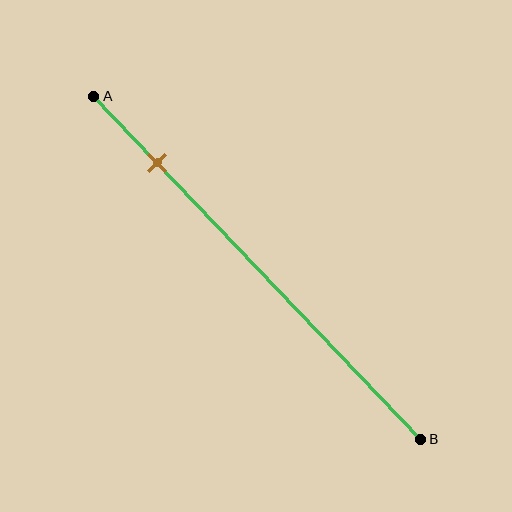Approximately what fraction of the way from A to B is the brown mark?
The brown mark is approximately 20% of the way from A to B.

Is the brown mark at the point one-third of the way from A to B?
No, the mark is at about 20% from A, not at the 33% one-third point.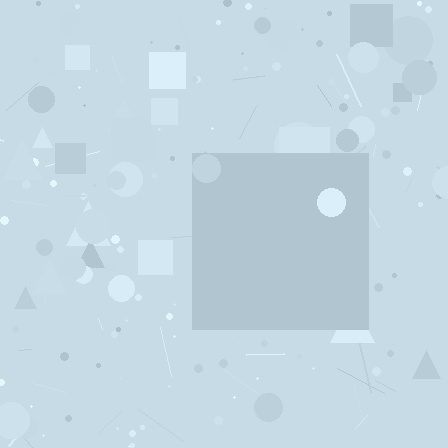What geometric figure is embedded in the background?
A square is embedded in the background.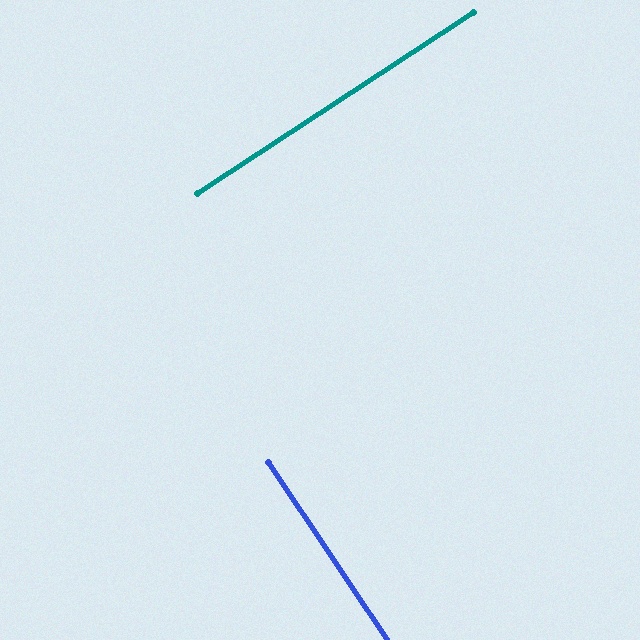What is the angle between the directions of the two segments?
Approximately 89 degrees.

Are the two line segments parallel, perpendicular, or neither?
Perpendicular — they meet at approximately 89°.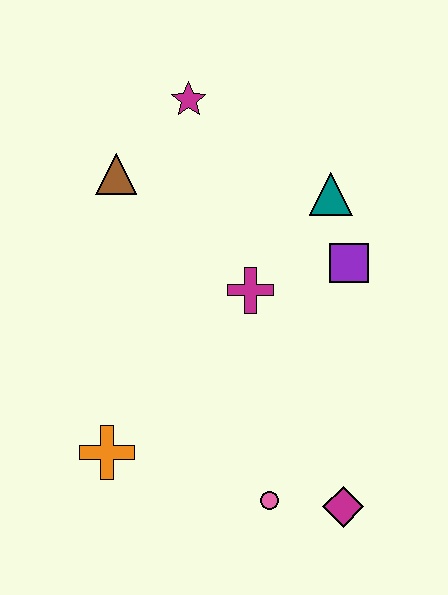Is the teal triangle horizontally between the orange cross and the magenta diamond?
Yes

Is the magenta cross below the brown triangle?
Yes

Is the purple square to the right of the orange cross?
Yes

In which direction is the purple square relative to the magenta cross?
The purple square is to the right of the magenta cross.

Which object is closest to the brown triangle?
The magenta star is closest to the brown triangle.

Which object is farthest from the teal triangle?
The orange cross is farthest from the teal triangle.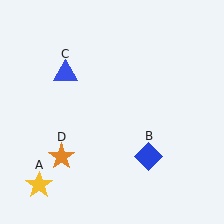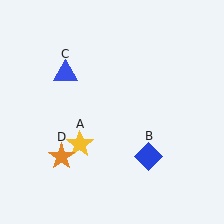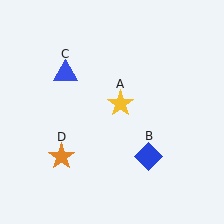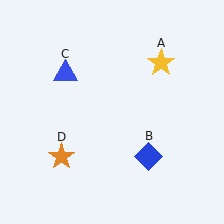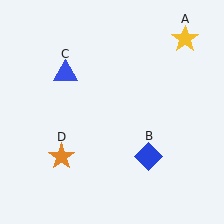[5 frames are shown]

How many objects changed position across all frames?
1 object changed position: yellow star (object A).